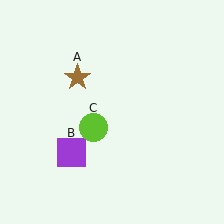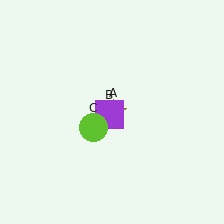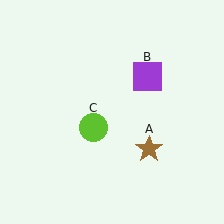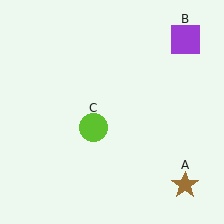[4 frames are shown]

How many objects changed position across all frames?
2 objects changed position: brown star (object A), purple square (object B).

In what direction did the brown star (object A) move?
The brown star (object A) moved down and to the right.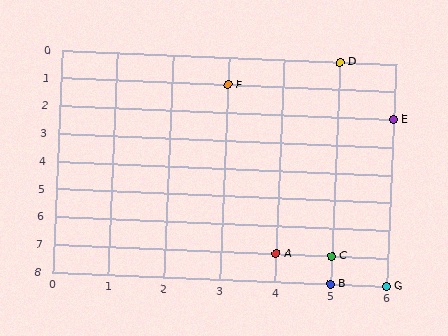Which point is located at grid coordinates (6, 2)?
Point E is at (6, 2).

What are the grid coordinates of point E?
Point E is at grid coordinates (6, 2).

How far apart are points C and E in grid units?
Points C and E are 1 column and 5 rows apart (about 5.1 grid units diagonally).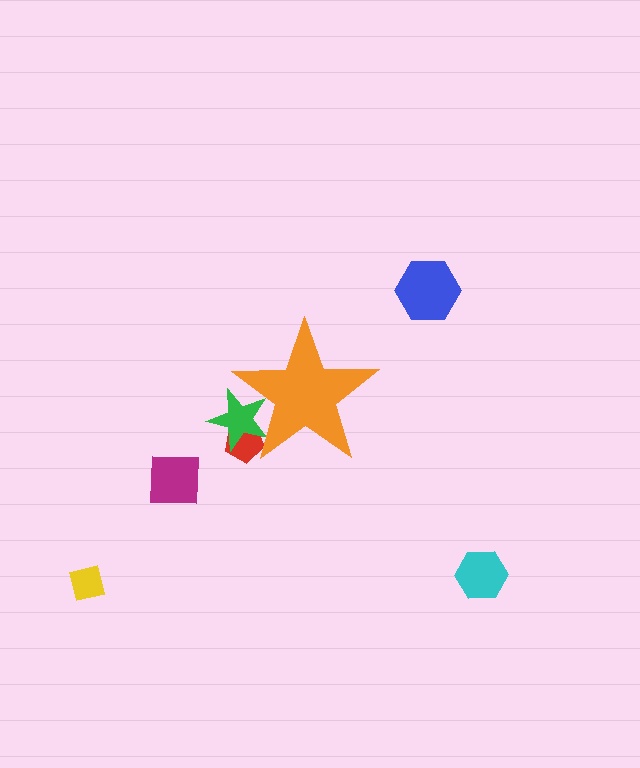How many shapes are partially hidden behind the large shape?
2 shapes are partially hidden.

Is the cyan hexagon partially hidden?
No, the cyan hexagon is fully visible.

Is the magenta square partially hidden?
No, the magenta square is fully visible.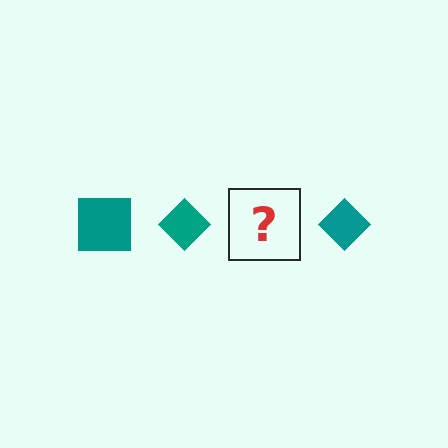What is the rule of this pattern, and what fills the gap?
The rule is that the pattern cycles through square, diamond shapes in teal. The gap should be filled with a teal square.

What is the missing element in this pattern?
The missing element is a teal square.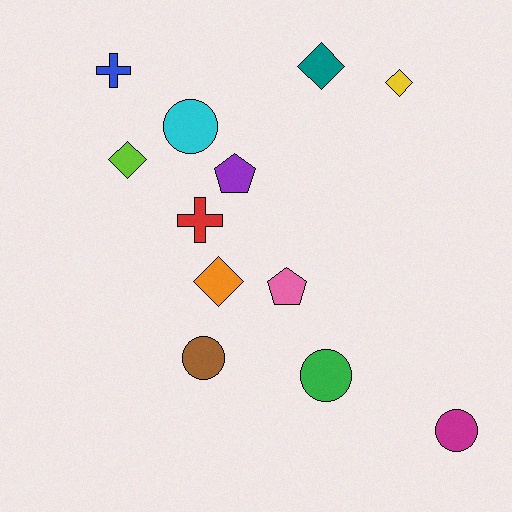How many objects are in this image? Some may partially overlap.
There are 12 objects.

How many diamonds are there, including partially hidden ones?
There are 4 diamonds.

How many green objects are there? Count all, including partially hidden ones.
There is 1 green object.